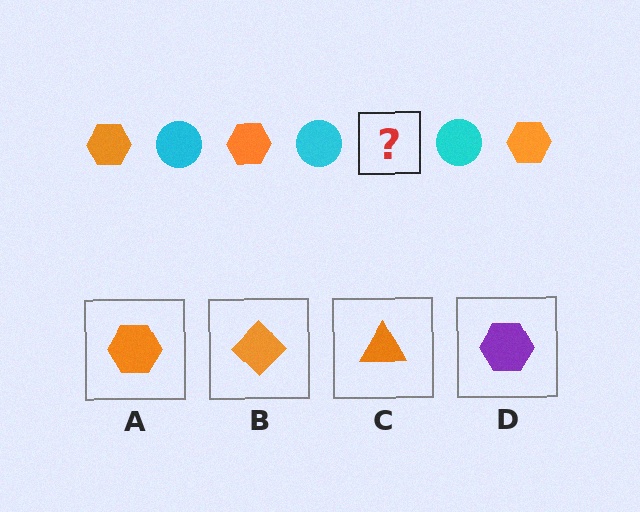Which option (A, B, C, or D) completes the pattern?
A.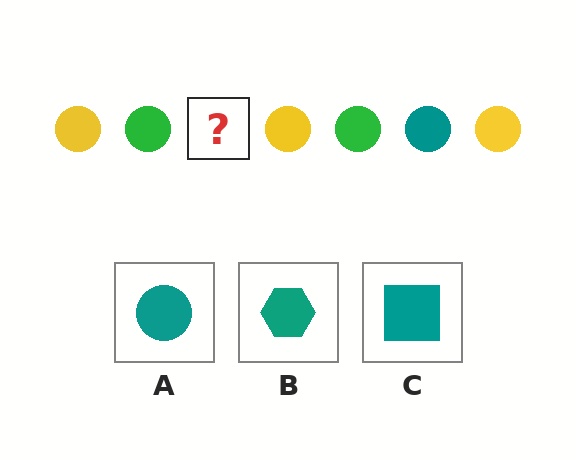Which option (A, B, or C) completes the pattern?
A.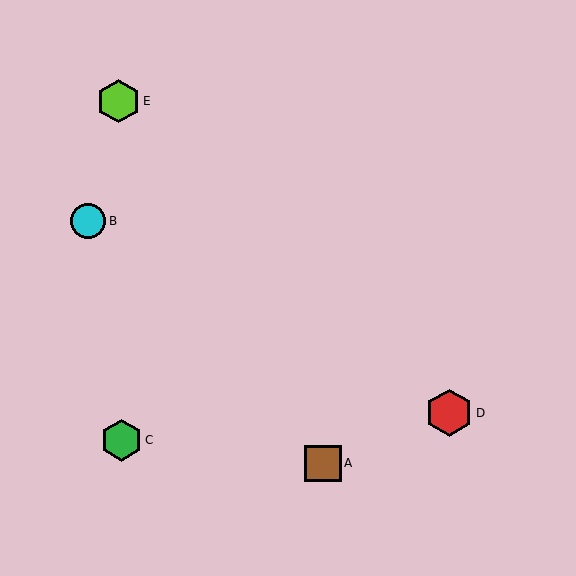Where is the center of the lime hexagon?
The center of the lime hexagon is at (118, 101).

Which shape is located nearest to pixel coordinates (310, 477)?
The brown square (labeled A) at (323, 463) is nearest to that location.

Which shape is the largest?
The red hexagon (labeled D) is the largest.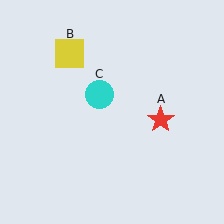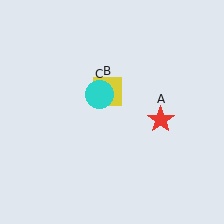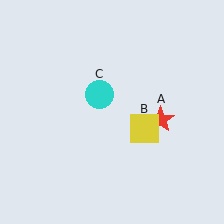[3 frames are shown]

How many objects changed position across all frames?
1 object changed position: yellow square (object B).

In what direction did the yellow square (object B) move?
The yellow square (object B) moved down and to the right.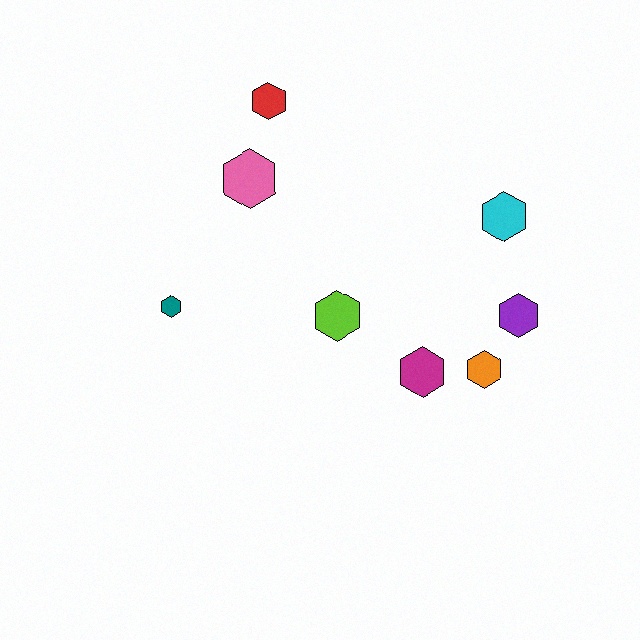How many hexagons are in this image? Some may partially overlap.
There are 8 hexagons.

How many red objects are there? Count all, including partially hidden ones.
There is 1 red object.